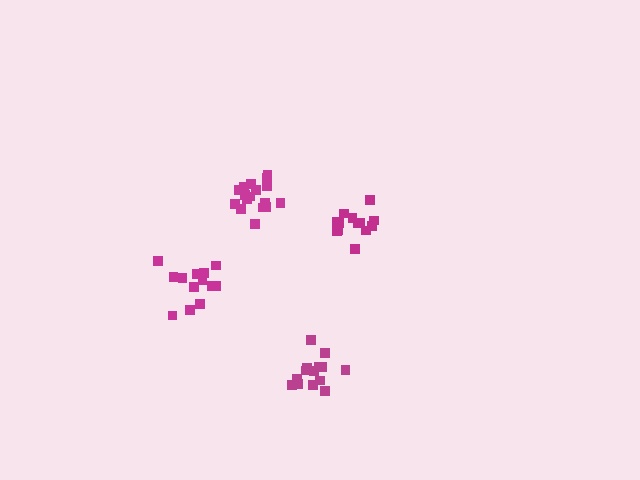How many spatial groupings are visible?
There are 4 spatial groupings.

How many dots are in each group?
Group 1: 13 dots, Group 2: 14 dots, Group 3: 17 dots, Group 4: 14 dots (58 total).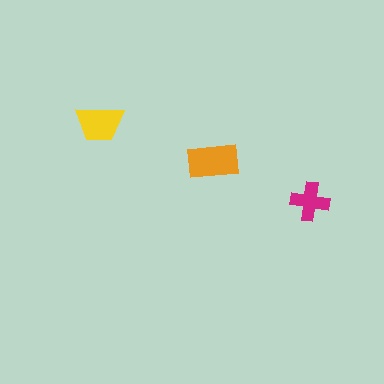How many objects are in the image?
There are 3 objects in the image.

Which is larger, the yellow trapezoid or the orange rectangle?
The orange rectangle.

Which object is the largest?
The orange rectangle.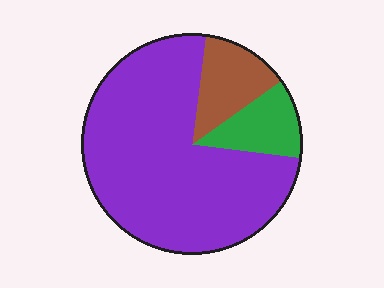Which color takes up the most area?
Purple, at roughly 75%.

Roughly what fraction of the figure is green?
Green takes up about one eighth (1/8) of the figure.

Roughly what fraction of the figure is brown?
Brown covers 13% of the figure.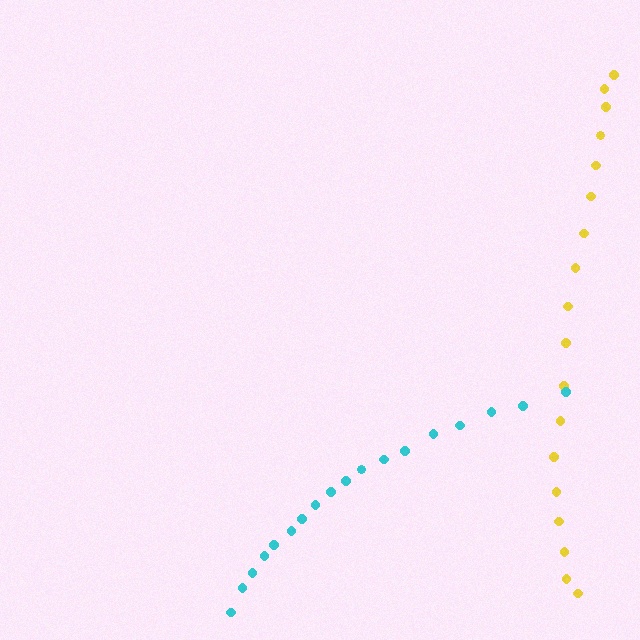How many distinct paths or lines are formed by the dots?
There are 2 distinct paths.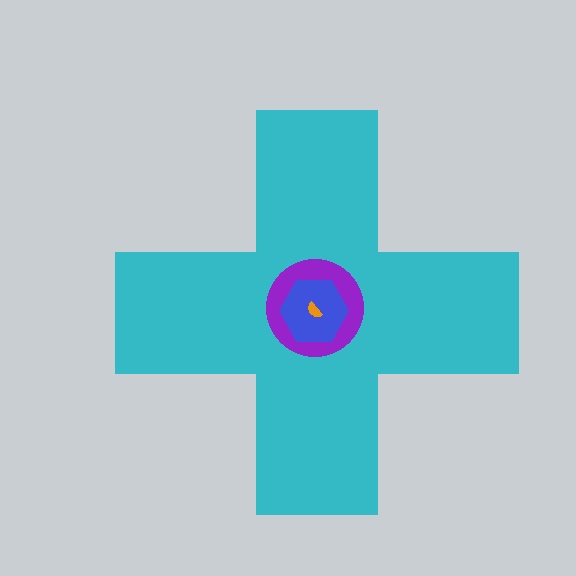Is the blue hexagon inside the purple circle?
Yes.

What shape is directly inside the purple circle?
The blue hexagon.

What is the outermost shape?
The cyan cross.